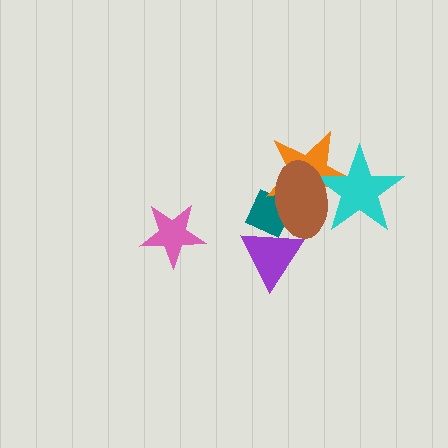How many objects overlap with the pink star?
0 objects overlap with the pink star.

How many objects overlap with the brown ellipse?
4 objects overlap with the brown ellipse.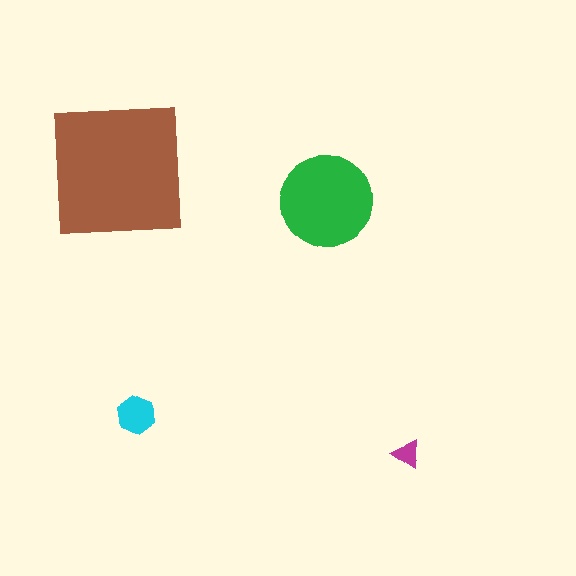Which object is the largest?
The brown square.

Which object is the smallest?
The magenta triangle.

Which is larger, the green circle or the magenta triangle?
The green circle.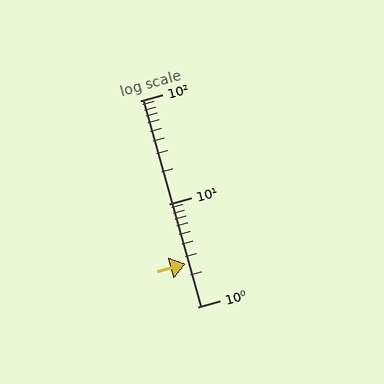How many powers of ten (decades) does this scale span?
The scale spans 2 decades, from 1 to 100.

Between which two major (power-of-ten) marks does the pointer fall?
The pointer is between 1 and 10.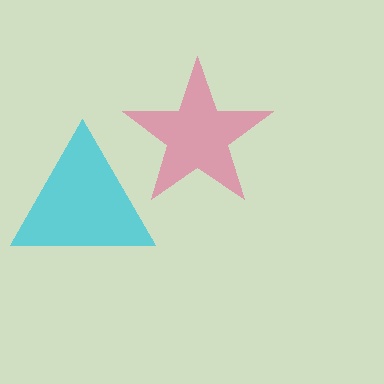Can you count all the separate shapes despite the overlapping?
Yes, there are 2 separate shapes.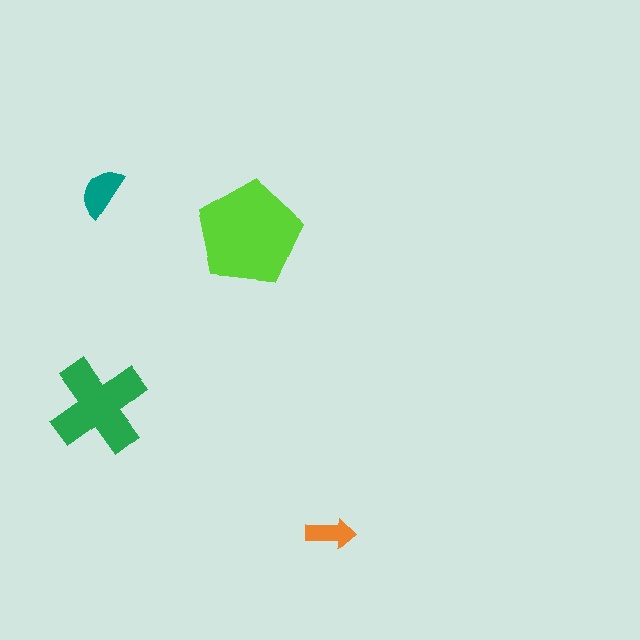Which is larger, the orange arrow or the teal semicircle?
The teal semicircle.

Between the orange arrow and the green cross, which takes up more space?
The green cross.